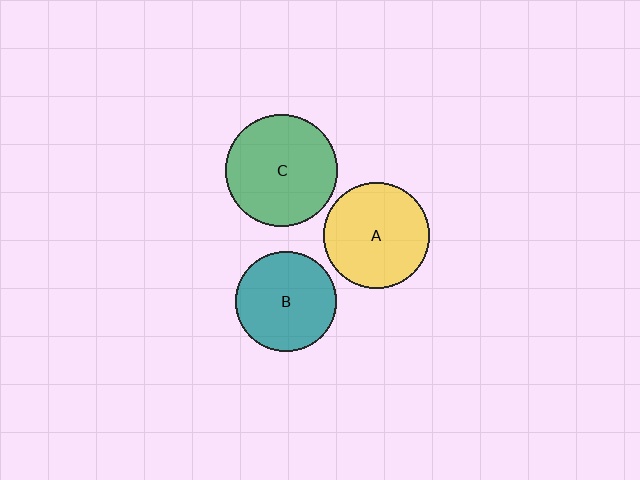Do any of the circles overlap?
No, none of the circles overlap.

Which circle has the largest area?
Circle C (green).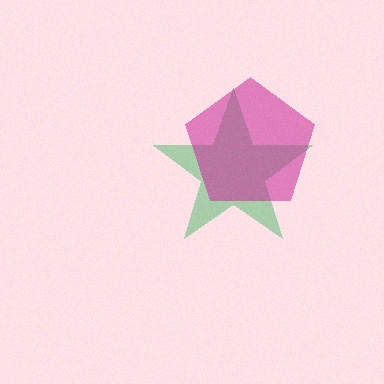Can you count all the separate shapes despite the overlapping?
Yes, there are 2 separate shapes.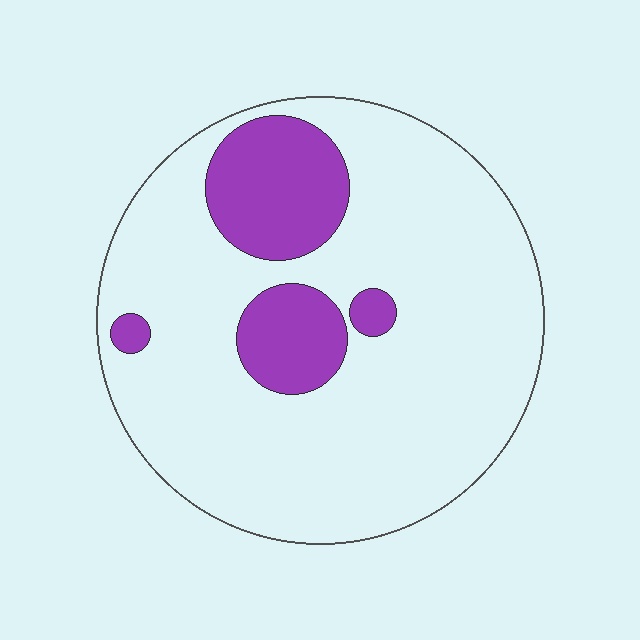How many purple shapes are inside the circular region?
4.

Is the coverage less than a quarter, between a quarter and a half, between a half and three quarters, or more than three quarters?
Less than a quarter.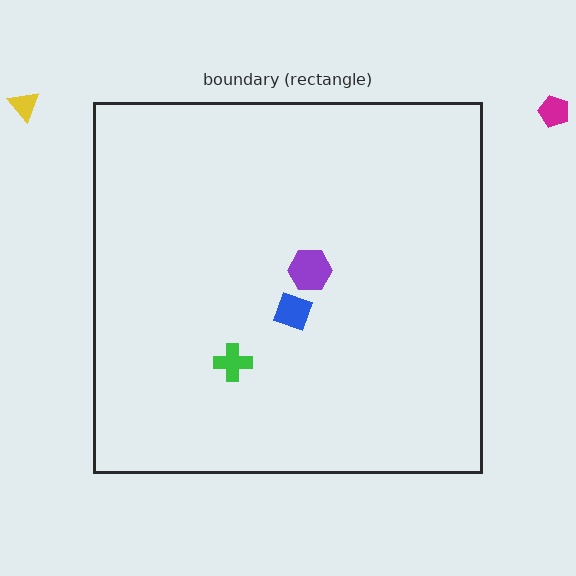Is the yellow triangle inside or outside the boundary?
Outside.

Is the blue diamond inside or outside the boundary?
Inside.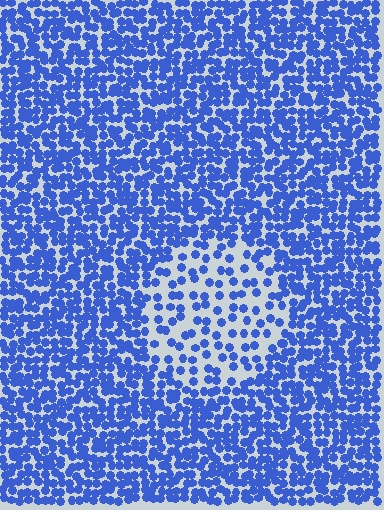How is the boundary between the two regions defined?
The boundary is defined by a change in element density (approximately 2.3x ratio). All elements are the same color, size, and shape.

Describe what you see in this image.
The image contains small blue elements arranged at two different densities. A circle-shaped region is visible where the elements are less densely packed than the surrounding area.